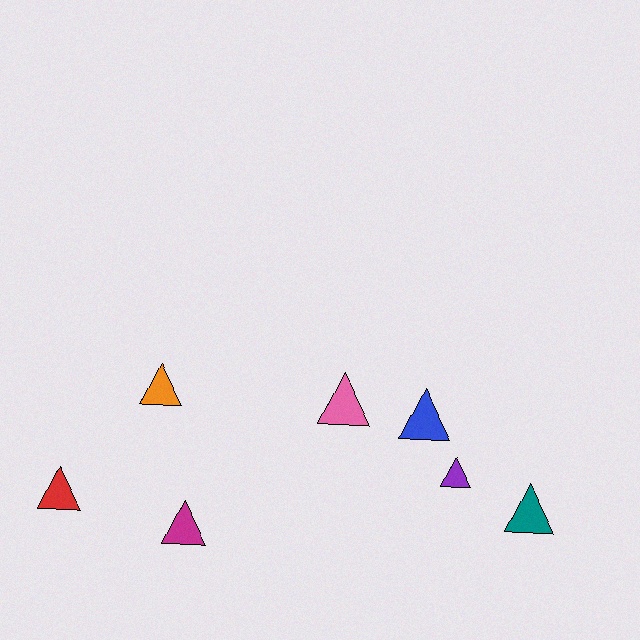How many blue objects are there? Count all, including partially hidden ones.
There is 1 blue object.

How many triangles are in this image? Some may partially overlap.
There are 7 triangles.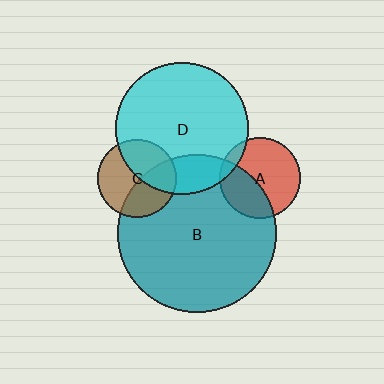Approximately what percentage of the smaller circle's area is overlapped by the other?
Approximately 45%.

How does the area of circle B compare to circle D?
Approximately 1.4 times.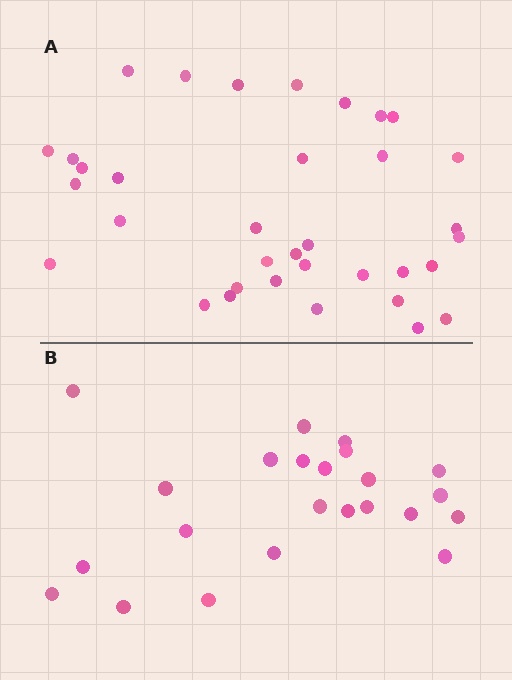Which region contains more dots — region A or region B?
Region A (the top region) has more dots.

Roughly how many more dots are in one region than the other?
Region A has roughly 12 or so more dots than region B.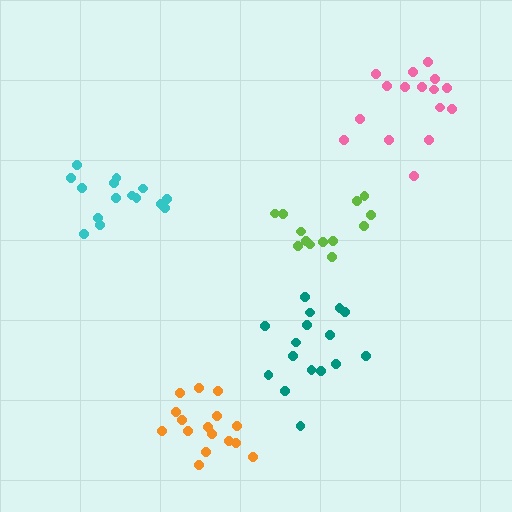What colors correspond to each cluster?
The clusters are colored: teal, pink, cyan, orange, lime.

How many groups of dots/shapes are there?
There are 5 groups.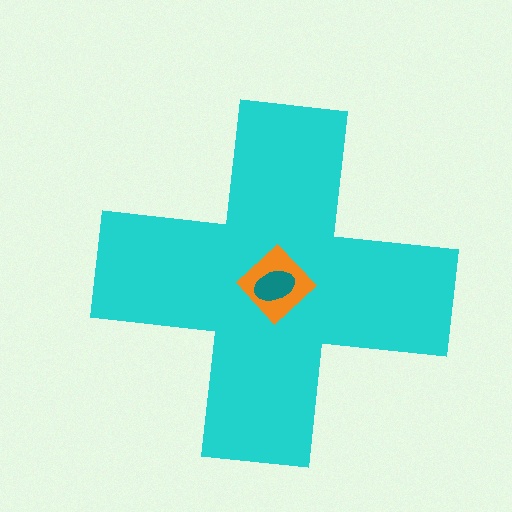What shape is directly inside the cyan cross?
The orange diamond.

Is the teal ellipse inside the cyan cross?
Yes.